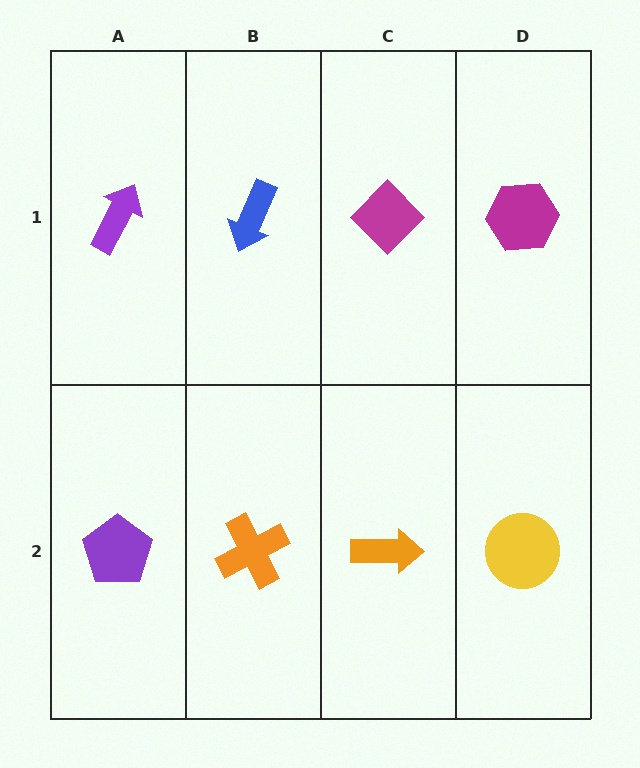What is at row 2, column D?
A yellow circle.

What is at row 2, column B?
An orange cross.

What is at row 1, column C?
A magenta diamond.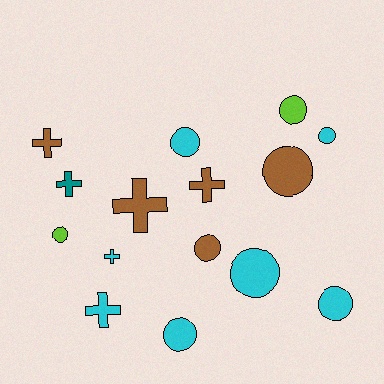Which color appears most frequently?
Cyan, with 7 objects.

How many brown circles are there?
There are 2 brown circles.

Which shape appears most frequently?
Circle, with 9 objects.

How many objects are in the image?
There are 15 objects.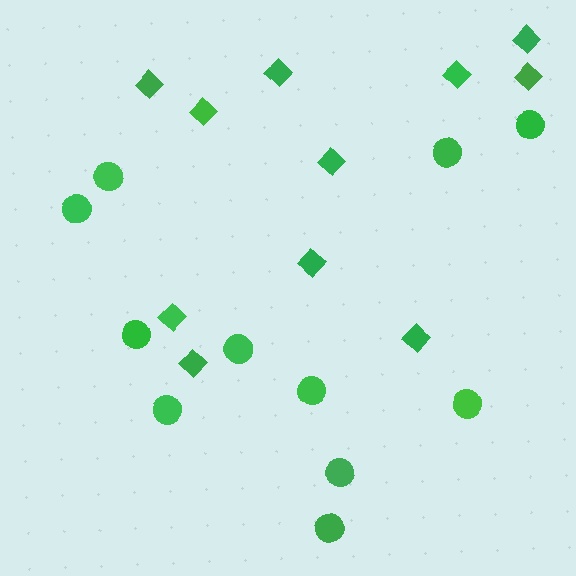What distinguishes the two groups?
There are 2 groups: one group of diamonds (11) and one group of circles (11).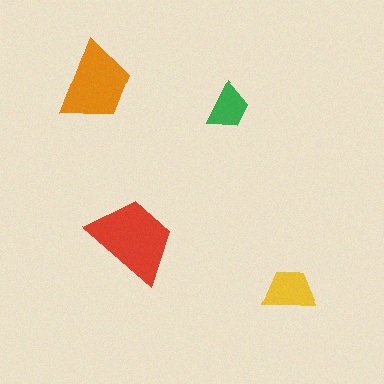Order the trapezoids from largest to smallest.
the red one, the orange one, the yellow one, the green one.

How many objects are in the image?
There are 4 objects in the image.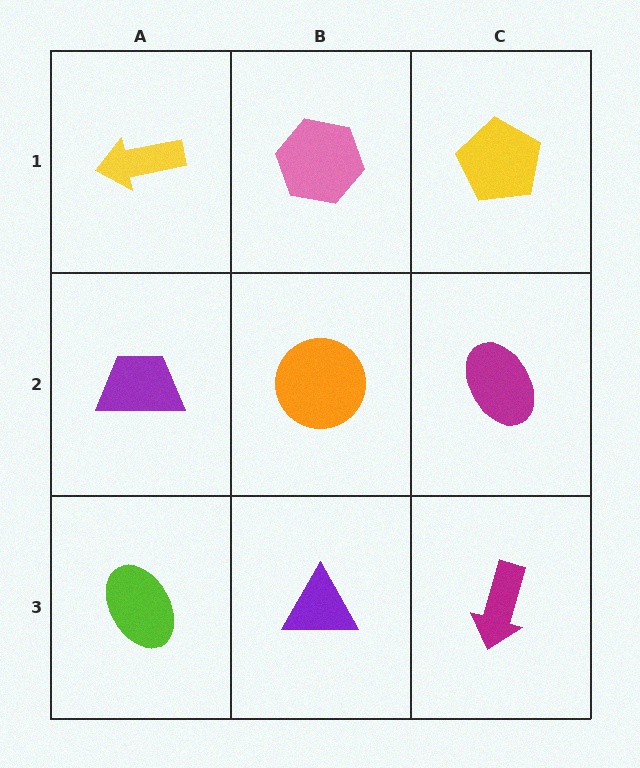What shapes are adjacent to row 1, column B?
An orange circle (row 2, column B), a yellow arrow (row 1, column A), a yellow pentagon (row 1, column C).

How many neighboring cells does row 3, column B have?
3.